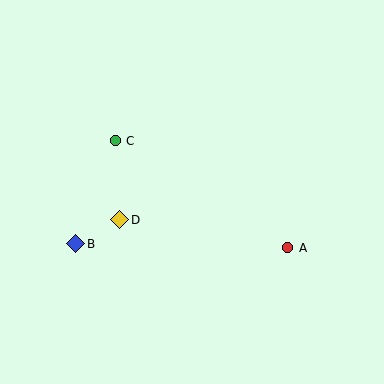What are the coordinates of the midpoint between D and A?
The midpoint between D and A is at (204, 234).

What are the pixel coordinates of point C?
Point C is at (115, 141).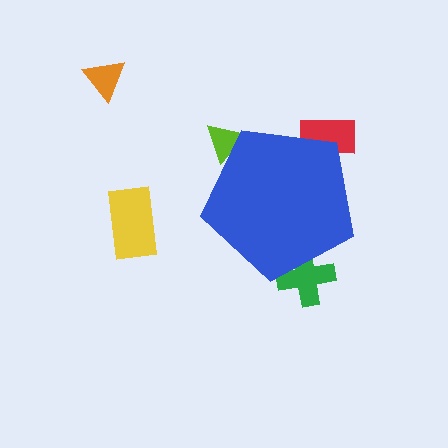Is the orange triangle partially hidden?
No, the orange triangle is fully visible.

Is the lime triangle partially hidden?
Yes, the lime triangle is partially hidden behind the blue pentagon.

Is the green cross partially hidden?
Yes, the green cross is partially hidden behind the blue pentagon.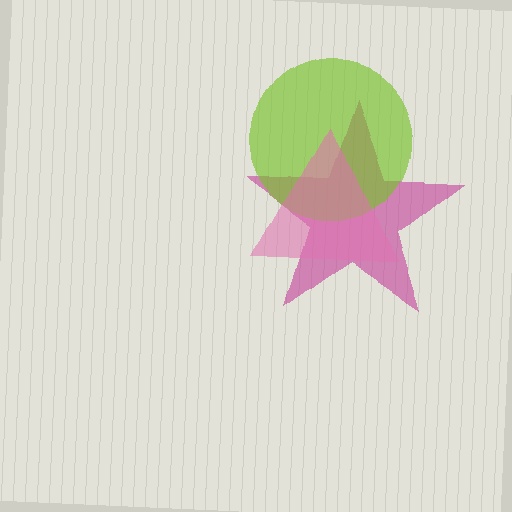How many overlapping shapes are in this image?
There are 3 overlapping shapes in the image.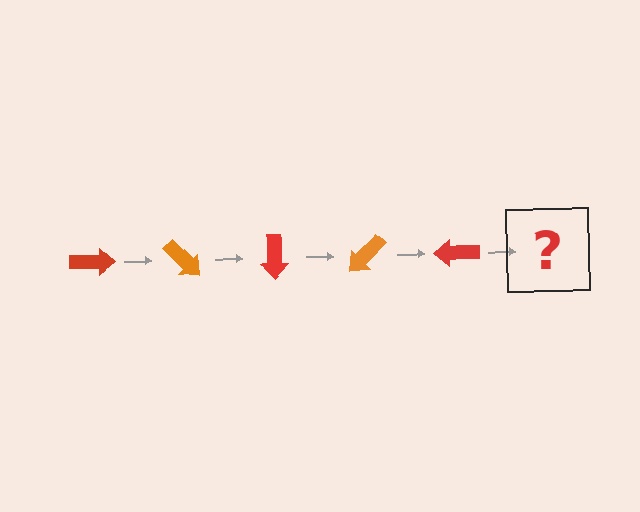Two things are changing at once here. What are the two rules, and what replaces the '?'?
The two rules are that it rotates 45 degrees each step and the color cycles through red and orange. The '?' should be an orange arrow, rotated 225 degrees from the start.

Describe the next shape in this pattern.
It should be an orange arrow, rotated 225 degrees from the start.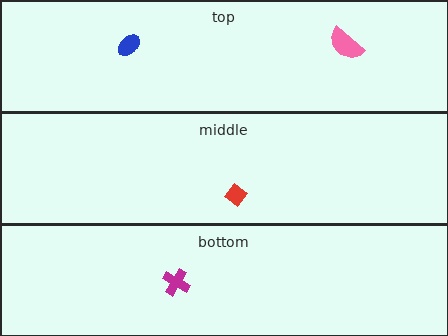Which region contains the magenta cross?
The bottom region.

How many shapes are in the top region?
2.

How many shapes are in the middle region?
1.